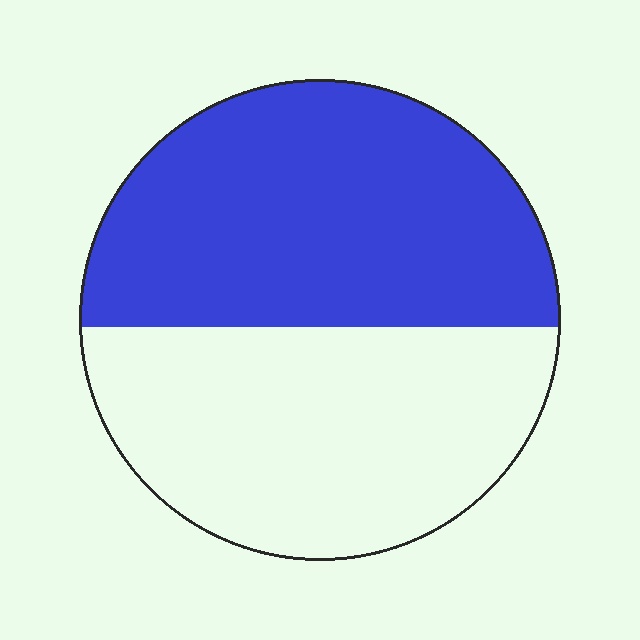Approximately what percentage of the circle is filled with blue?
Approximately 50%.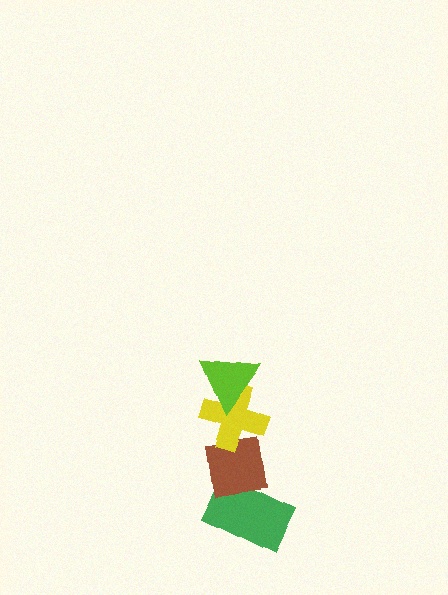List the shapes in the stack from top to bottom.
From top to bottom: the lime triangle, the yellow cross, the brown square, the green rectangle.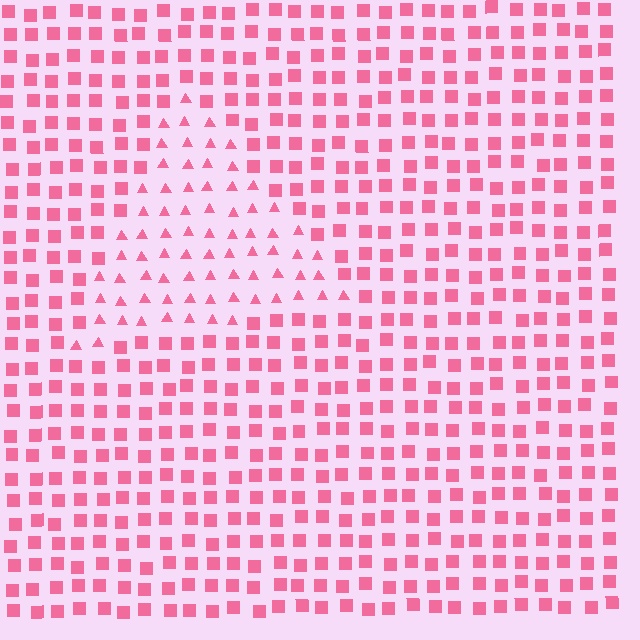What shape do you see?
I see a triangle.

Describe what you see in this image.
The image is filled with small pink elements arranged in a uniform grid. A triangle-shaped region contains triangles, while the surrounding area contains squares. The boundary is defined purely by the change in element shape.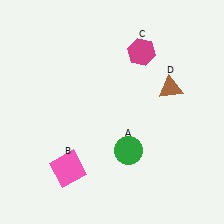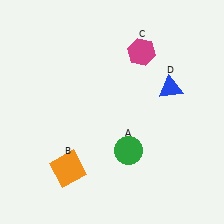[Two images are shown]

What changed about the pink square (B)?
In Image 1, B is pink. In Image 2, it changed to orange.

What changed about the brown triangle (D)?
In Image 1, D is brown. In Image 2, it changed to blue.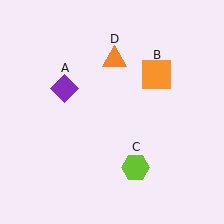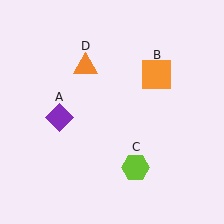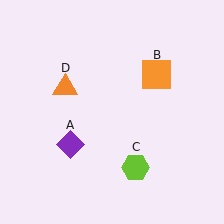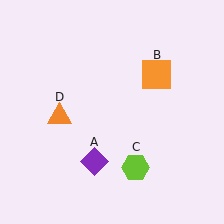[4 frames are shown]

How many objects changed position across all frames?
2 objects changed position: purple diamond (object A), orange triangle (object D).